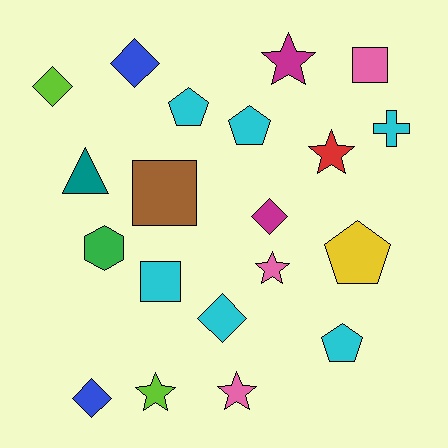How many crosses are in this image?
There is 1 cross.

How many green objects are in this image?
There is 1 green object.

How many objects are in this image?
There are 20 objects.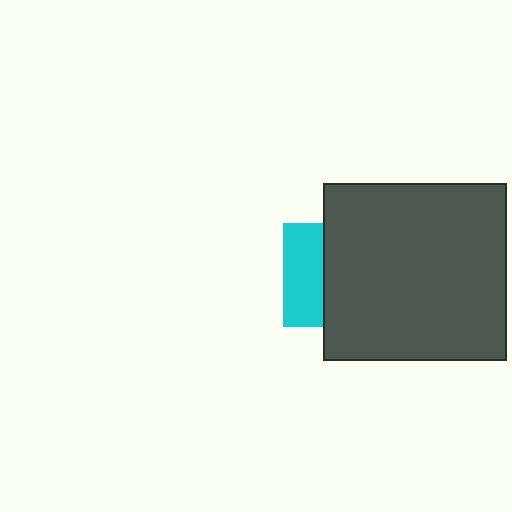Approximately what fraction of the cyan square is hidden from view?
Roughly 62% of the cyan square is hidden behind the dark gray rectangle.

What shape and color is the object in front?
The object in front is a dark gray rectangle.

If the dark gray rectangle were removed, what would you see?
You would see the complete cyan square.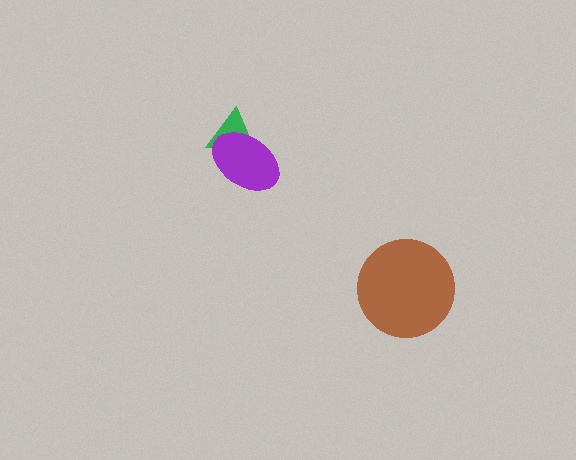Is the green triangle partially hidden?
Yes, it is partially covered by another shape.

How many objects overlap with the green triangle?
1 object overlaps with the green triangle.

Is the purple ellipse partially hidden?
No, no other shape covers it.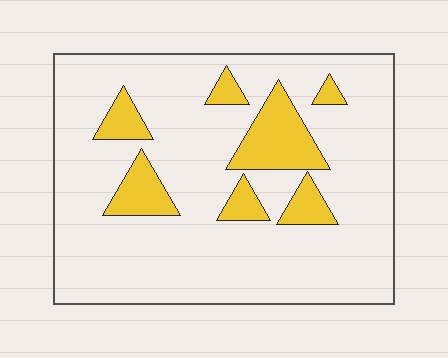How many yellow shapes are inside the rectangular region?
7.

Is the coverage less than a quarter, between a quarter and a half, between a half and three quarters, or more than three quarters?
Less than a quarter.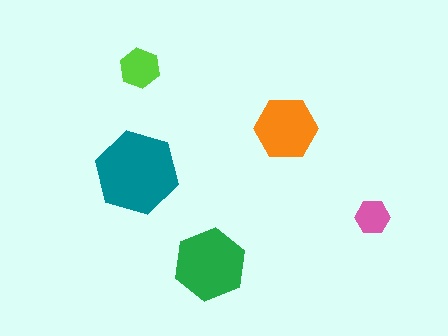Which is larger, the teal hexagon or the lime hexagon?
The teal one.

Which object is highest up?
The lime hexagon is topmost.